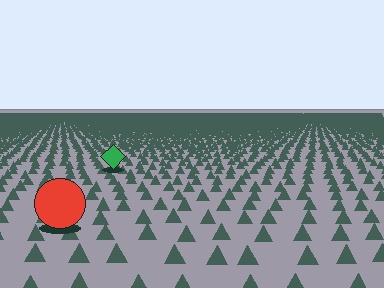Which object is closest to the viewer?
The red circle is closest. The texture marks near it are larger and more spread out.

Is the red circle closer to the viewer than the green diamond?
Yes. The red circle is closer — you can tell from the texture gradient: the ground texture is coarser near it.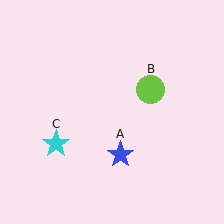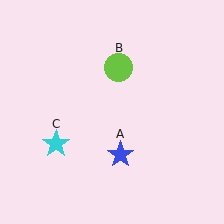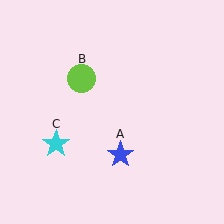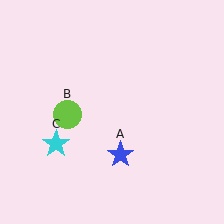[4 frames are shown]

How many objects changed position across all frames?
1 object changed position: lime circle (object B).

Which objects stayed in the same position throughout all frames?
Blue star (object A) and cyan star (object C) remained stationary.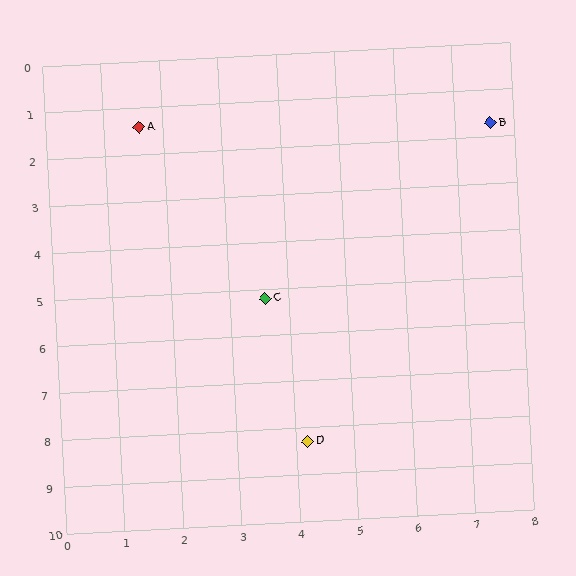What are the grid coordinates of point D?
Point D is at approximately (4.2, 8.3).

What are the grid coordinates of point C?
Point C is at approximately (3.6, 5.2).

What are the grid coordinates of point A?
Point A is at approximately (1.6, 1.4).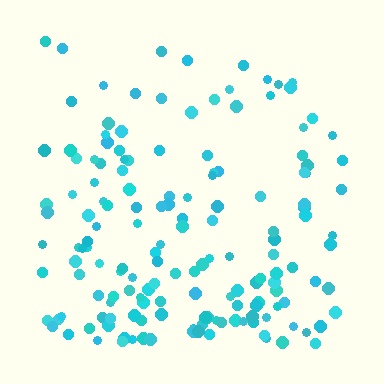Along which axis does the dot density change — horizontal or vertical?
Vertical.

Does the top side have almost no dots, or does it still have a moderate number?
Still a moderate number, just noticeably fewer than the bottom.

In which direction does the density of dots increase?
From top to bottom, with the bottom side densest.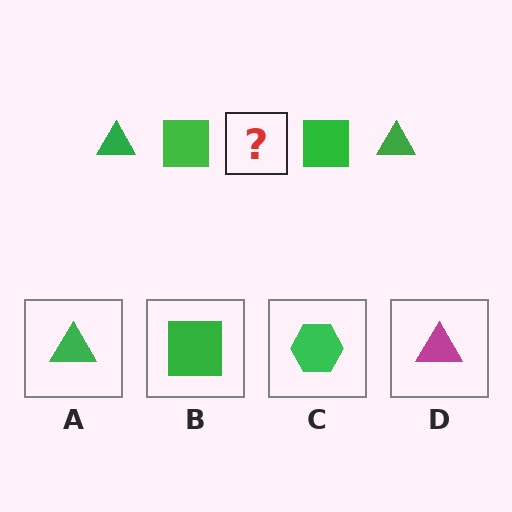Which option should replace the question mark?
Option A.